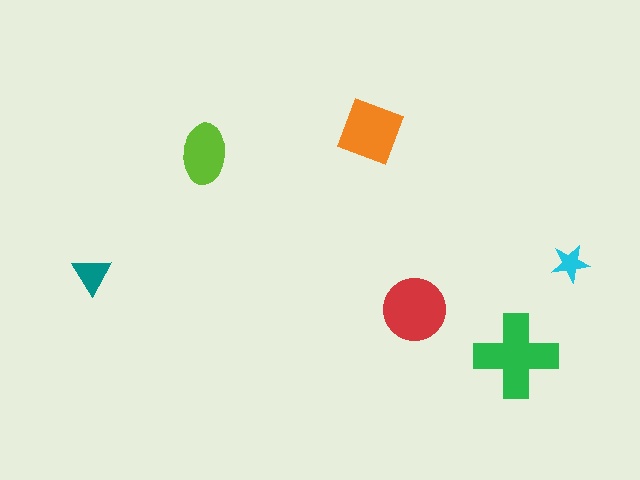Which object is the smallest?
The cyan star.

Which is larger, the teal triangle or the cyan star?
The teal triangle.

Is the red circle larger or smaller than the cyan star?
Larger.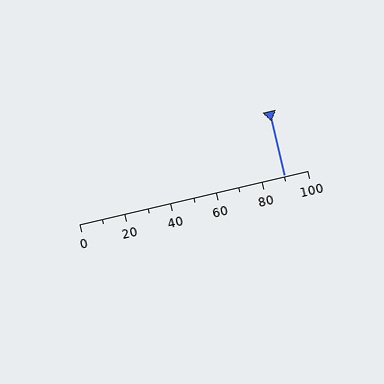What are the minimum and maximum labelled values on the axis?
The axis runs from 0 to 100.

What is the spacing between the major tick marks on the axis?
The major ticks are spaced 20 apart.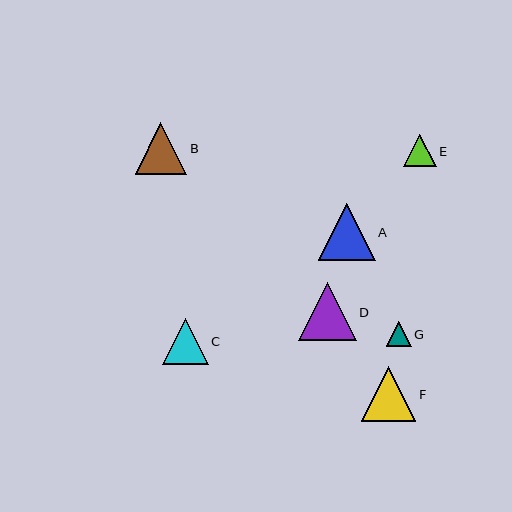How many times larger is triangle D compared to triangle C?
Triangle D is approximately 1.3 times the size of triangle C.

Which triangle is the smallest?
Triangle G is the smallest with a size of approximately 25 pixels.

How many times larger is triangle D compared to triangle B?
Triangle D is approximately 1.1 times the size of triangle B.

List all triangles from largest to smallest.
From largest to smallest: D, A, F, B, C, E, G.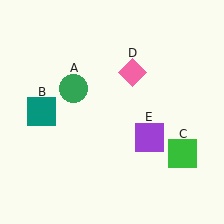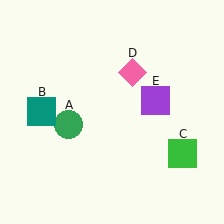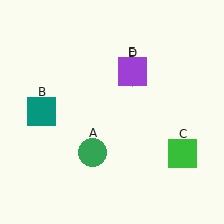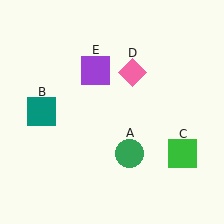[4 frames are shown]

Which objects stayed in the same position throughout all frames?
Teal square (object B) and green square (object C) and pink diamond (object D) remained stationary.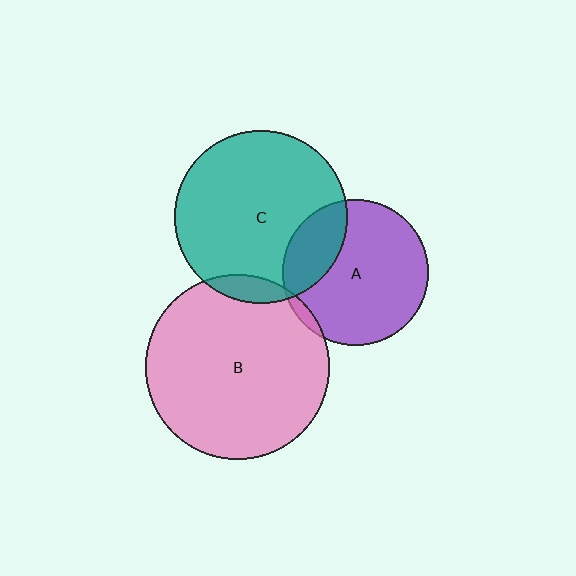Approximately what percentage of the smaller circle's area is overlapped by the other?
Approximately 5%.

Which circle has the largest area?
Circle B (pink).